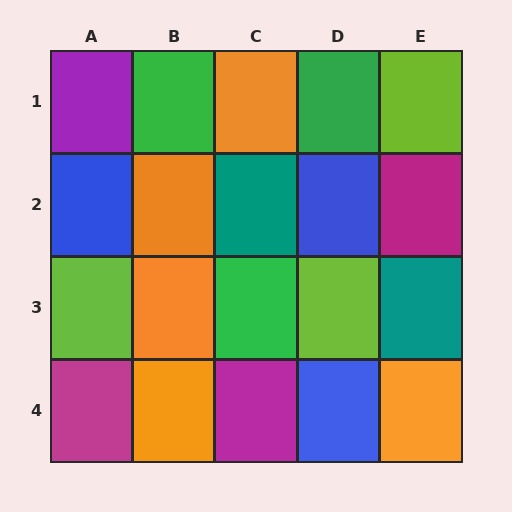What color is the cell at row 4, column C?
Magenta.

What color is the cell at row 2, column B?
Orange.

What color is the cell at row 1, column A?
Purple.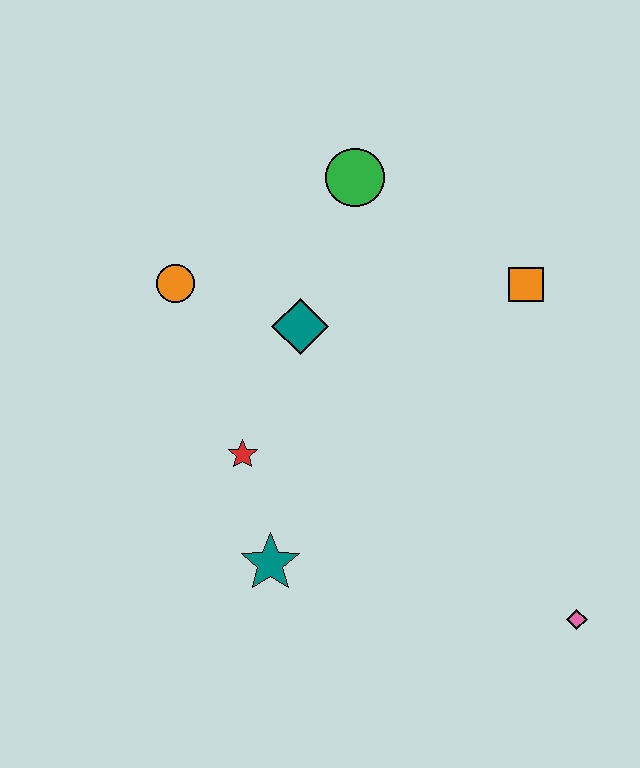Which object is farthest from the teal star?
The green circle is farthest from the teal star.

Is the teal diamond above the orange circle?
No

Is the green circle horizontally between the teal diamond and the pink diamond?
Yes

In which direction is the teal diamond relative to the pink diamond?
The teal diamond is above the pink diamond.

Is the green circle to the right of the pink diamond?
No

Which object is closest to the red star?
The teal star is closest to the red star.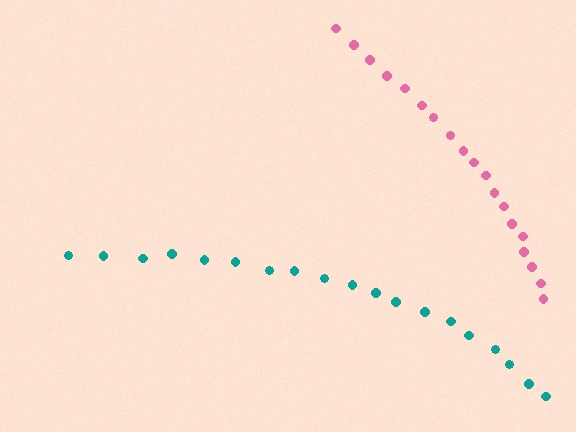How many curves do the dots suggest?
There are 2 distinct paths.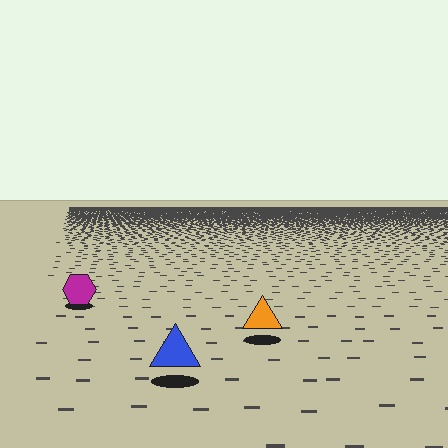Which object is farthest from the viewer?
The magenta hexagon is farthest from the viewer. It appears smaller and the ground texture around it is denser.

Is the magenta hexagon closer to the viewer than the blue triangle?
No. The blue triangle is closer — you can tell from the texture gradient: the ground texture is coarser near it.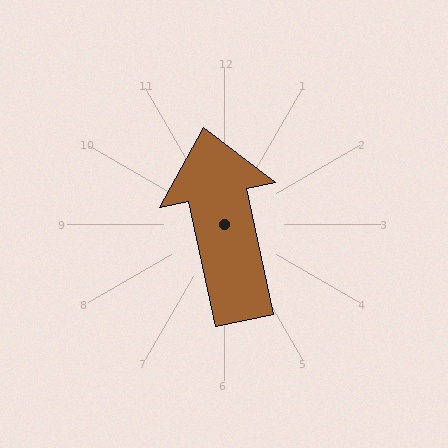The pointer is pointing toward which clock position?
Roughly 12 o'clock.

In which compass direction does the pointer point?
North.